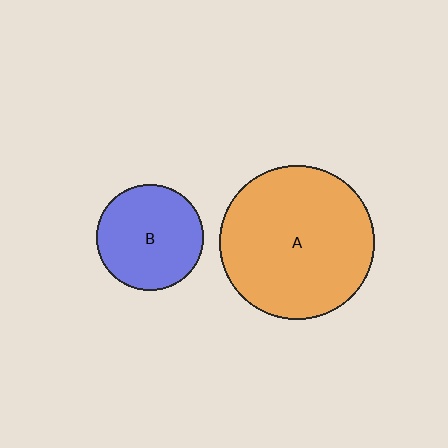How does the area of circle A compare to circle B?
Approximately 2.1 times.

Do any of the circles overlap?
No, none of the circles overlap.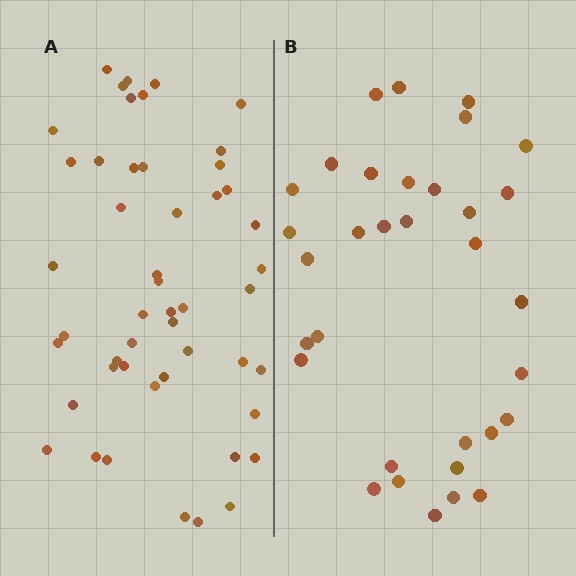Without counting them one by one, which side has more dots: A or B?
Region A (the left region) has more dots.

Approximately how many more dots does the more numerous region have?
Region A has approximately 15 more dots than region B.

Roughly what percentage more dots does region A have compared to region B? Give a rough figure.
About 50% more.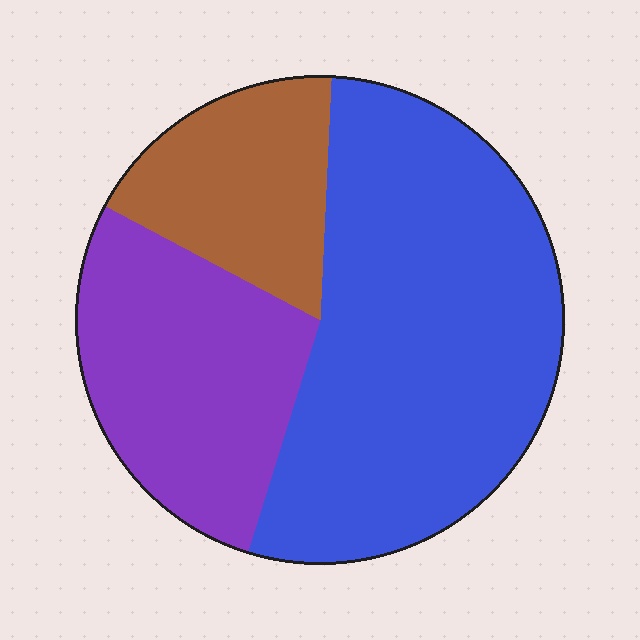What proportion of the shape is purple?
Purple takes up about one quarter (1/4) of the shape.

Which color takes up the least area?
Brown, at roughly 20%.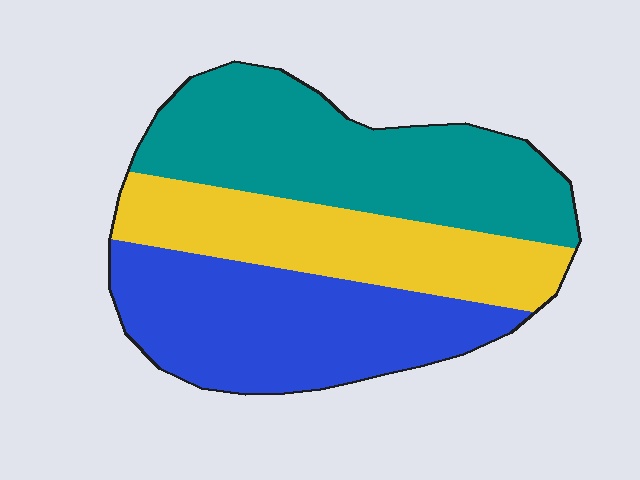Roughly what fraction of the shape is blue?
Blue takes up about one third (1/3) of the shape.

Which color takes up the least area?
Yellow, at roughly 25%.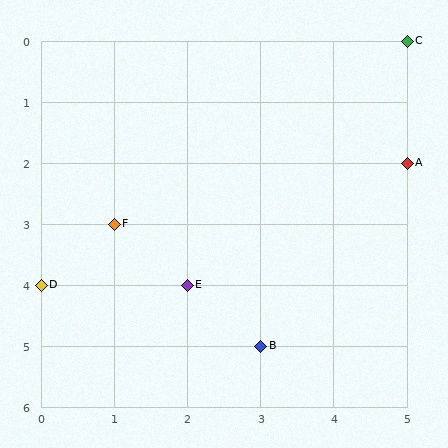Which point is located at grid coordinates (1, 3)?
Point F is at (1, 3).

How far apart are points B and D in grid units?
Points B and D are 3 columns and 1 row apart (about 3.2 grid units diagonally).